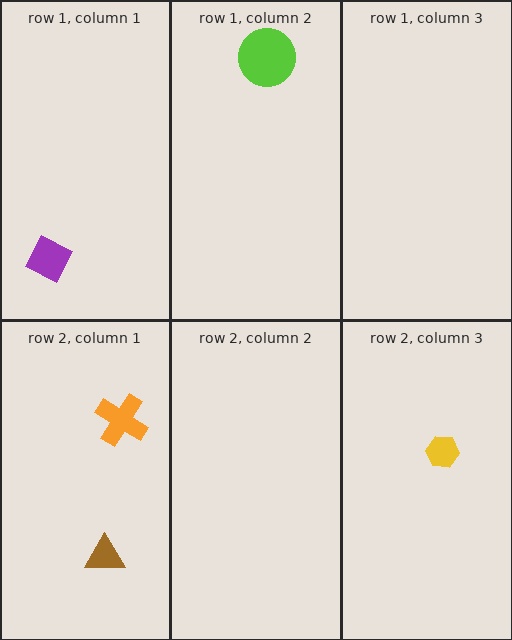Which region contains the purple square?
The row 1, column 1 region.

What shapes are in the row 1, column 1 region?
The purple square.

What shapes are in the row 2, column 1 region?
The brown triangle, the orange cross.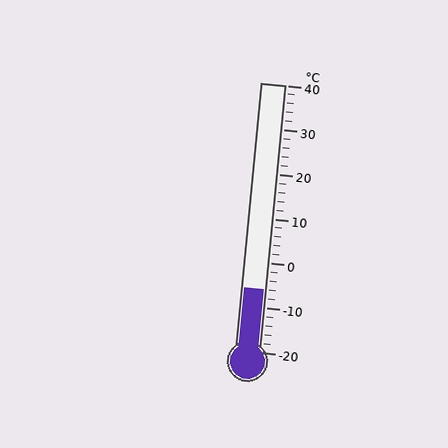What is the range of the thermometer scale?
The thermometer scale ranges from -20°C to 40°C.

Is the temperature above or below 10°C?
The temperature is below 10°C.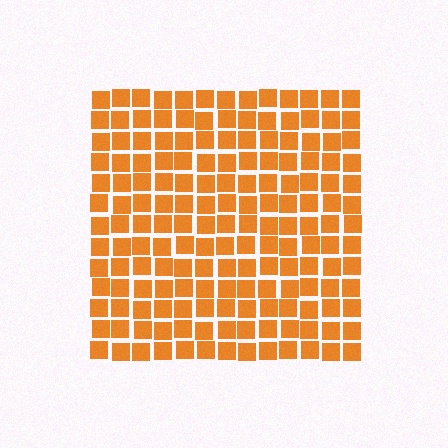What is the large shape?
The large shape is a square.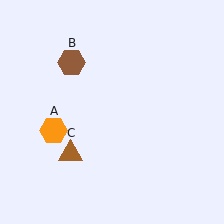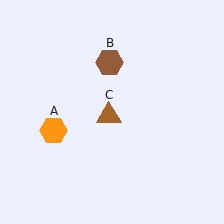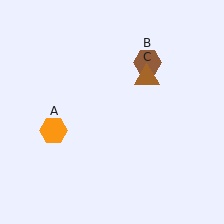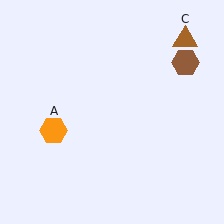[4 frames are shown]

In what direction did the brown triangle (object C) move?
The brown triangle (object C) moved up and to the right.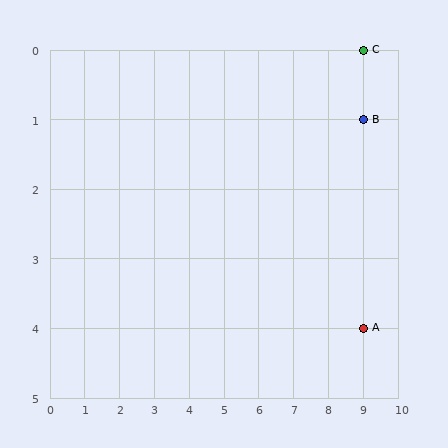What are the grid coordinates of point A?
Point A is at grid coordinates (9, 4).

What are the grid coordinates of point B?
Point B is at grid coordinates (9, 1).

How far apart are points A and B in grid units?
Points A and B are 3 rows apart.